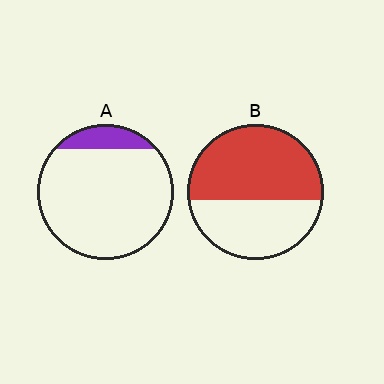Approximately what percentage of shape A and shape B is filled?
A is approximately 15% and B is approximately 55%.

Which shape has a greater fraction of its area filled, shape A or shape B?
Shape B.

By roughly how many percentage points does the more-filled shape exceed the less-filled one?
By roughly 45 percentage points (B over A).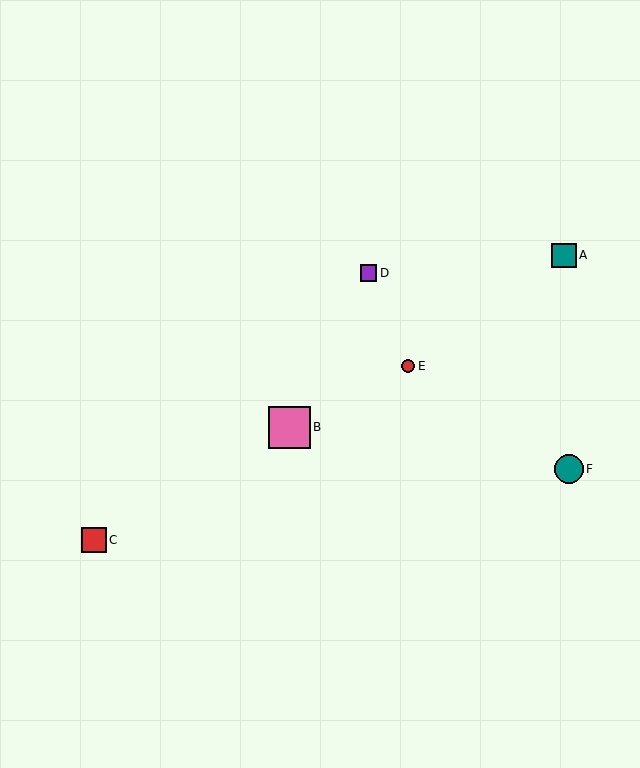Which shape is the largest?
The pink square (labeled B) is the largest.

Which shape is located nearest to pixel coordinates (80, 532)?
The red square (labeled C) at (94, 540) is nearest to that location.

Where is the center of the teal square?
The center of the teal square is at (564, 255).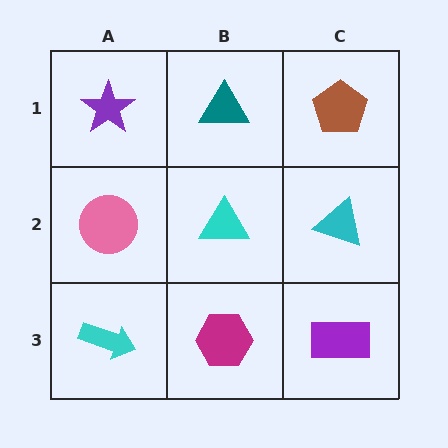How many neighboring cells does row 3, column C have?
2.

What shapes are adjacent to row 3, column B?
A cyan triangle (row 2, column B), a cyan arrow (row 3, column A), a purple rectangle (row 3, column C).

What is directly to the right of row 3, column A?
A magenta hexagon.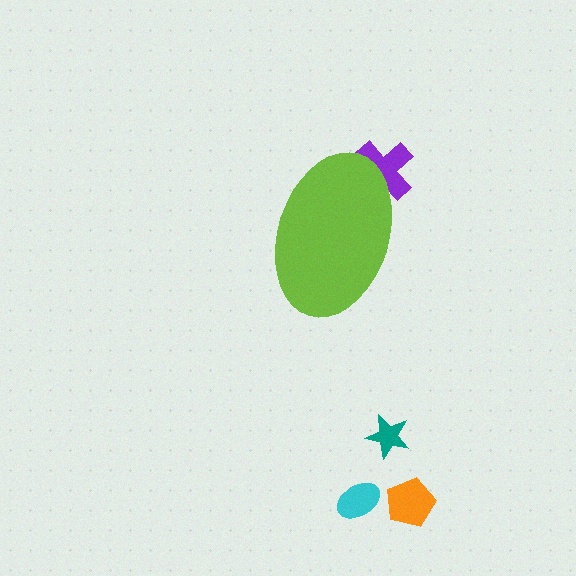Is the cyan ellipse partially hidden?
No, the cyan ellipse is fully visible.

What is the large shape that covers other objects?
A lime ellipse.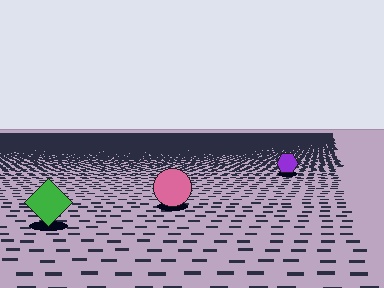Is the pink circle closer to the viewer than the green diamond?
No. The green diamond is closer — you can tell from the texture gradient: the ground texture is coarser near it.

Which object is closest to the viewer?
The green diamond is closest. The texture marks near it are larger and more spread out.